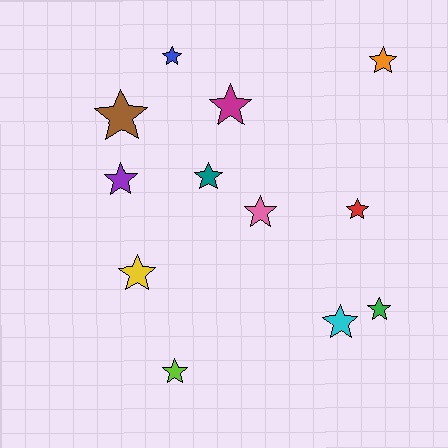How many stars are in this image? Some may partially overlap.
There are 12 stars.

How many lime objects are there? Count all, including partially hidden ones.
There is 1 lime object.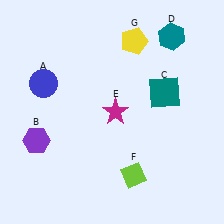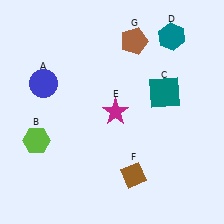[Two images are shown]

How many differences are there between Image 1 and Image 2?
There are 3 differences between the two images.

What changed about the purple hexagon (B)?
In Image 1, B is purple. In Image 2, it changed to lime.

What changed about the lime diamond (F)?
In Image 1, F is lime. In Image 2, it changed to brown.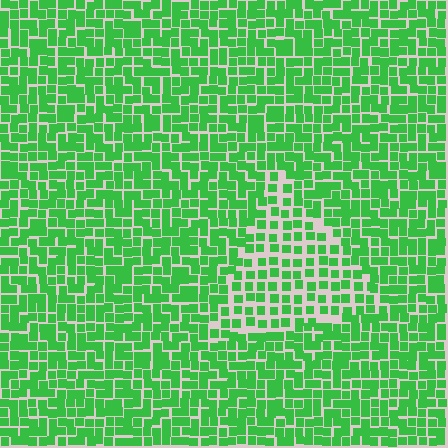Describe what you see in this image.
The image contains small green elements arranged at two different densities. A triangle-shaped region is visible where the elements are less densely packed than the surrounding area.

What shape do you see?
I see a triangle.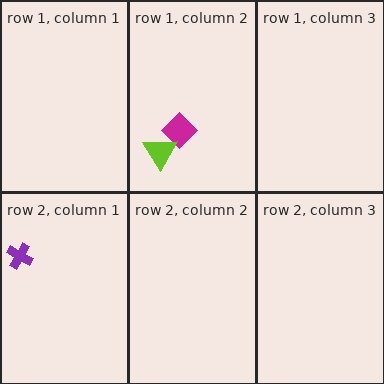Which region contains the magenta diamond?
The row 1, column 2 region.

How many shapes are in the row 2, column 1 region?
1.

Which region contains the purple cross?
The row 2, column 1 region.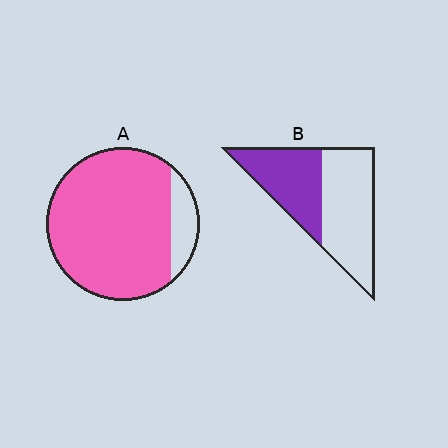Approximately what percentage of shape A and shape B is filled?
A is approximately 85% and B is approximately 45%.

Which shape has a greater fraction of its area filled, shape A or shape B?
Shape A.